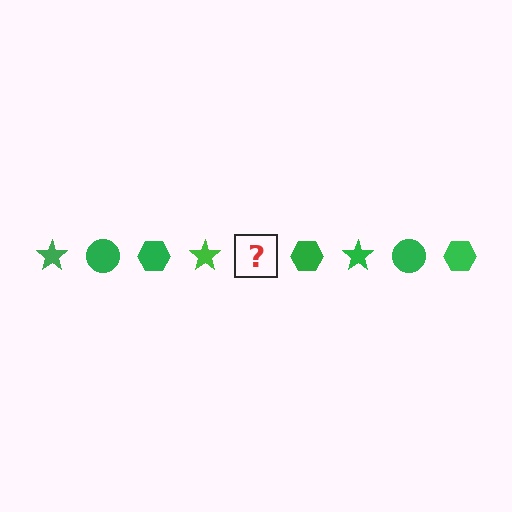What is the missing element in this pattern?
The missing element is a green circle.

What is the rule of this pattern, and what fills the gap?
The rule is that the pattern cycles through star, circle, hexagon shapes in green. The gap should be filled with a green circle.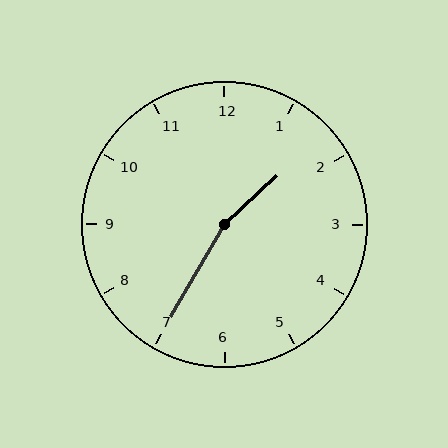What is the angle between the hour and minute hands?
Approximately 162 degrees.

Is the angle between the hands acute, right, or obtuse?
It is obtuse.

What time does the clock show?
1:35.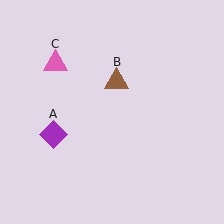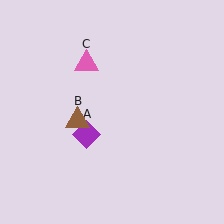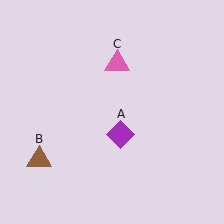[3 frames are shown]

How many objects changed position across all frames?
3 objects changed position: purple diamond (object A), brown triangle (object B), pink triangle (object C).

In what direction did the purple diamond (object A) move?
The purple diamond (object A) moved right.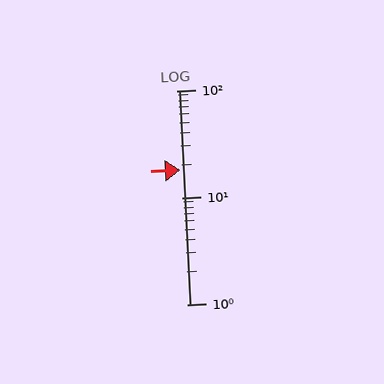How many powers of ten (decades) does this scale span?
The scale spans 2 decades, from 1 to 100.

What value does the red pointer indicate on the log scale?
The pointer indicates approximately 18.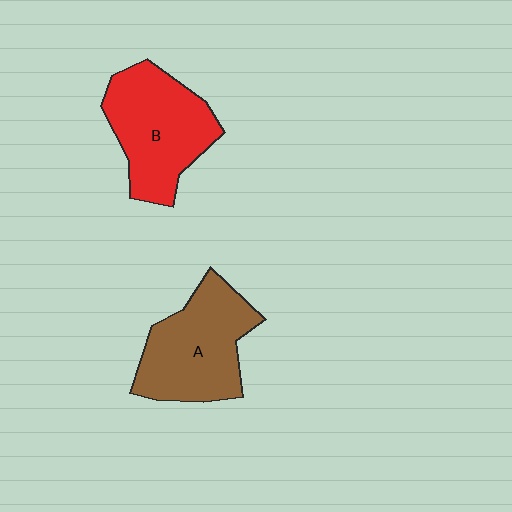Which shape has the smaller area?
Shape A (brown).